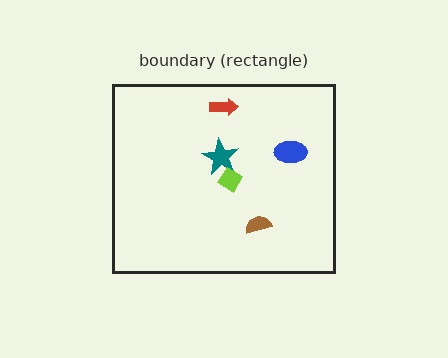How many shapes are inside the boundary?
5 inside, 0 outside.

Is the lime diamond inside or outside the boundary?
Inside.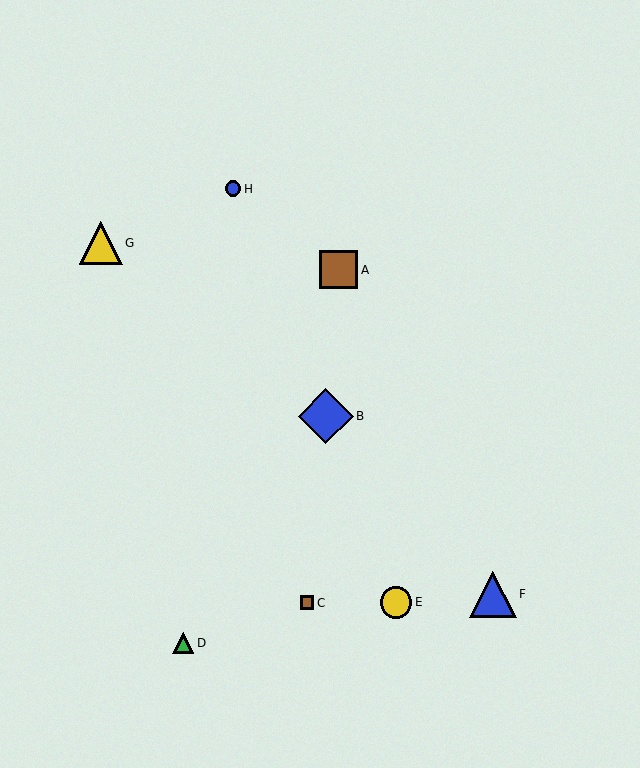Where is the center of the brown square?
The center of the brown square is at (307, 603).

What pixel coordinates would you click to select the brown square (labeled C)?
Click at (307, 603) to select the brown square C.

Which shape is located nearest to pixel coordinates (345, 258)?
The brown square (labeled A) at (339, 270) is nearest to that location.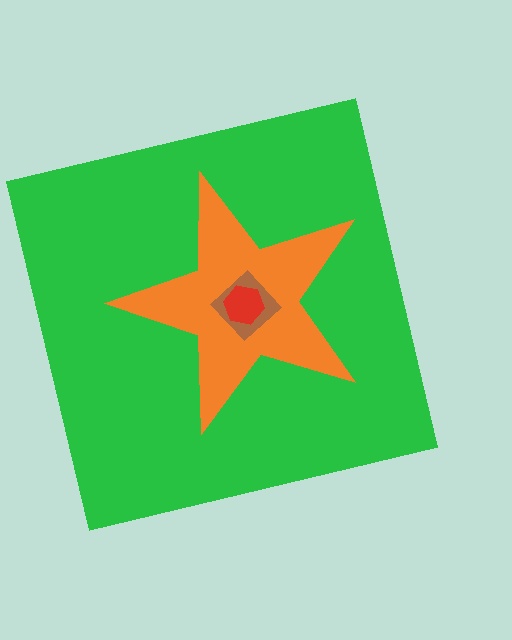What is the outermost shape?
The green square.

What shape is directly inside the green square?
The orange star.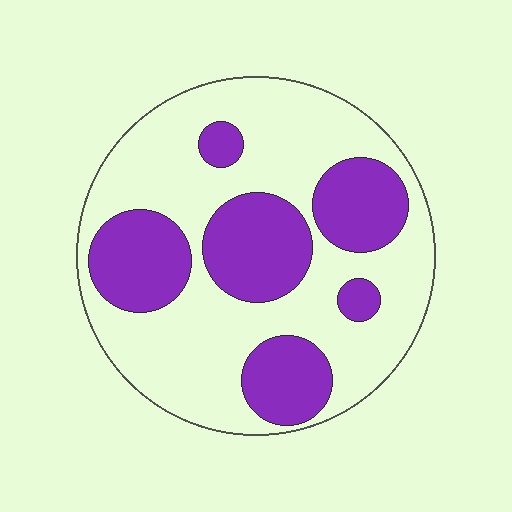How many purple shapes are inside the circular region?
6.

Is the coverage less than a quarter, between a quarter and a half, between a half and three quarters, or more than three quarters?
Between a quarter and a half.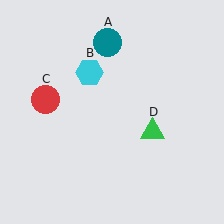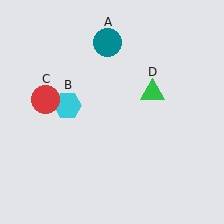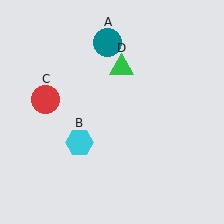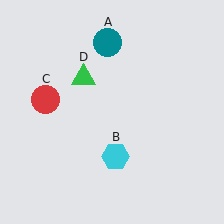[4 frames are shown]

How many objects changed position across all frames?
2 objects changed position: cyan hexagon (object B), green triangle (object D).